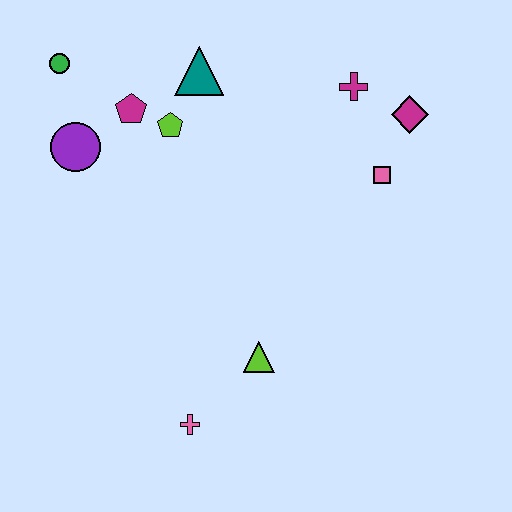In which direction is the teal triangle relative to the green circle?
The teal triangle is to the right of the green circle.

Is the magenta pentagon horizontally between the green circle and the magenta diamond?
Yes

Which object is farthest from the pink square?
The green circle is farthest from the pink square.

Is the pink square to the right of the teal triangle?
Yes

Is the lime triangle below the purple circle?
Yes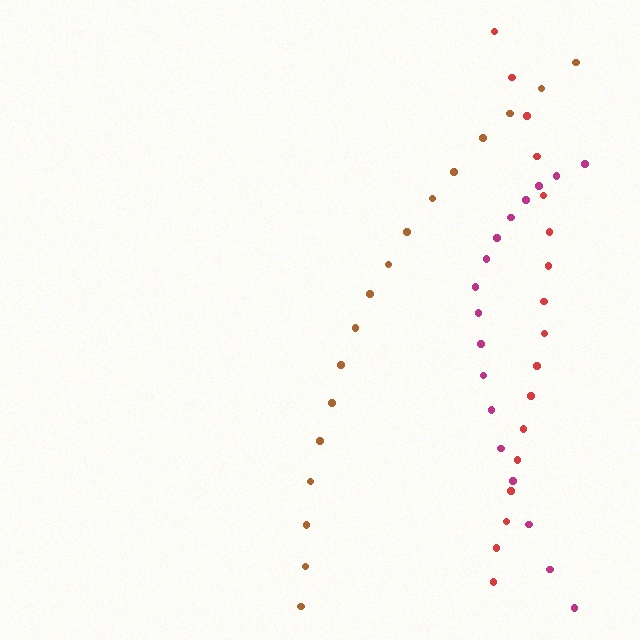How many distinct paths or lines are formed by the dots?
There are 3 distinct paths.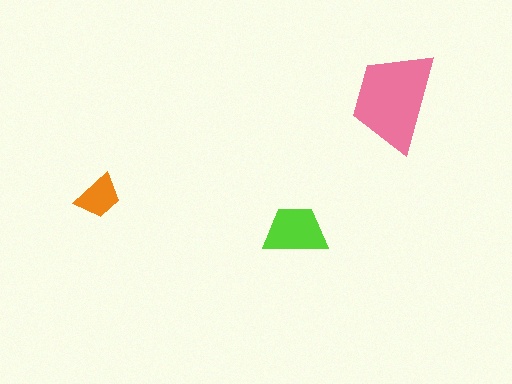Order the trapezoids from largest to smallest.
the pink one, the lime one, the orange one.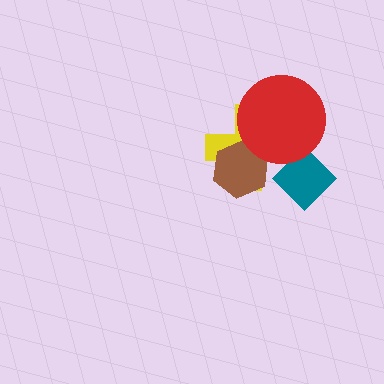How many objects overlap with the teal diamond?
2 objects overlap with the teal diamond.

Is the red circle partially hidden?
No, no other shape covers it.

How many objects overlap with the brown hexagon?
2 objects overlap with the brown hexagon.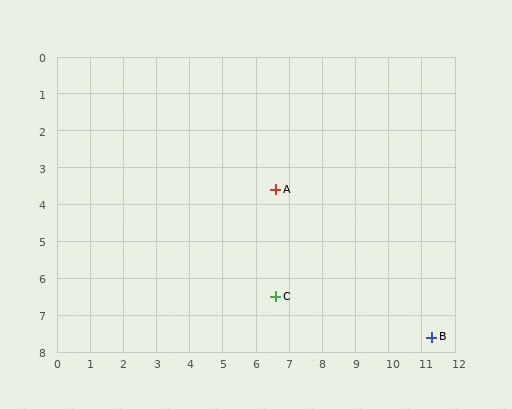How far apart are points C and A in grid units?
Points C and A are about 2.9 grid units apart.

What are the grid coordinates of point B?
Point B is at approximately (11.3, 7.6).